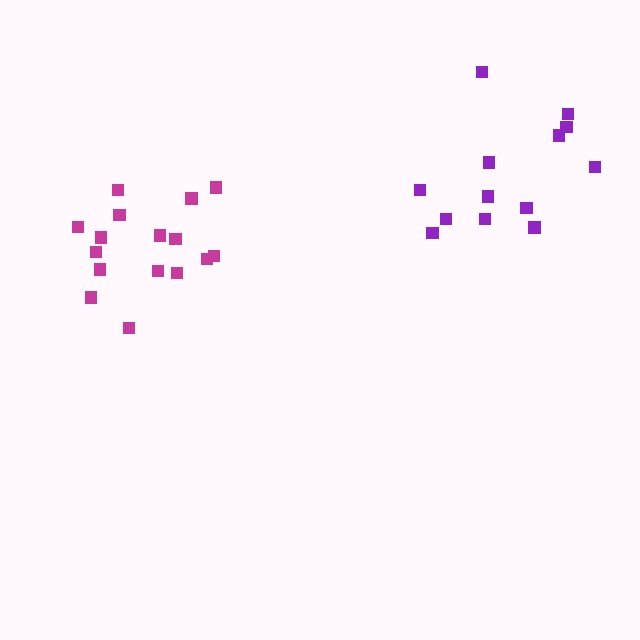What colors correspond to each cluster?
The clusters are colored: magenta, purple.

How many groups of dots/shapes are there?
There are 2 groups.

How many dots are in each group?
Group 1: 16 dots, Group 2: 13 dots (29 total).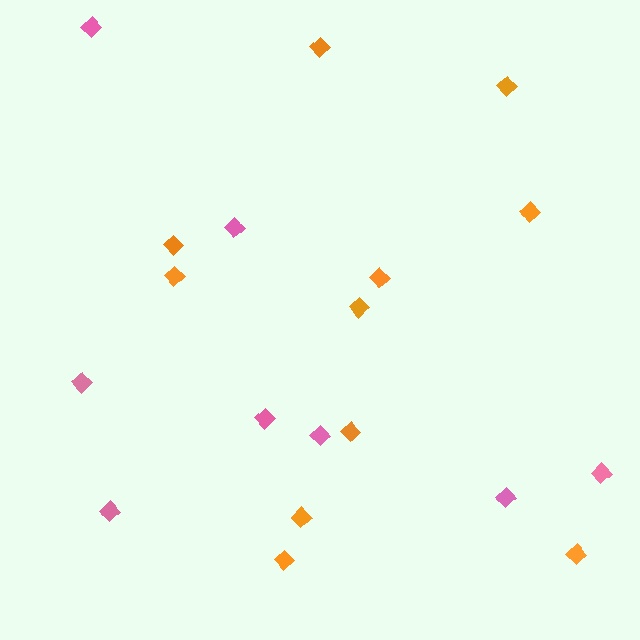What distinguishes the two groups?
There are 2 groups: one group of pink diamonds (8) and one group of orange diamonds (11).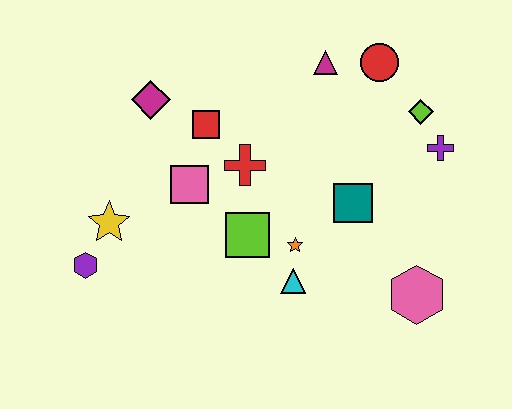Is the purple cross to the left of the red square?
No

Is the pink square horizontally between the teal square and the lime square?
No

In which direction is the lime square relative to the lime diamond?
The lime square is to the left of the lime diamond.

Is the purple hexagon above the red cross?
No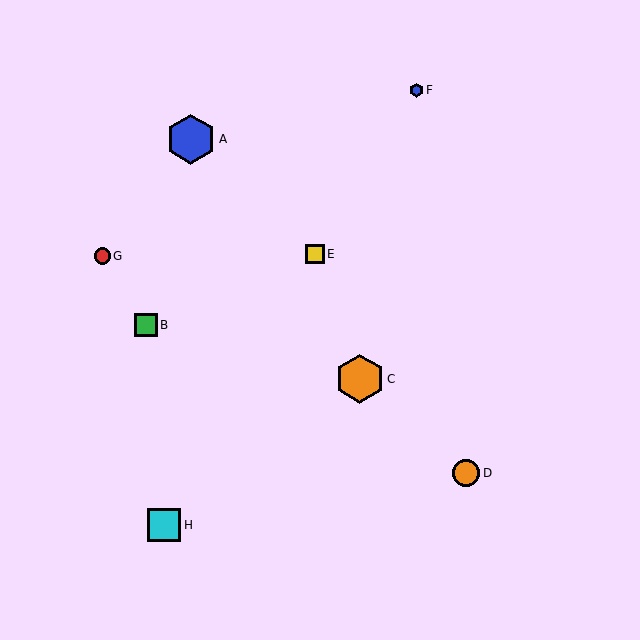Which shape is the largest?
The blue hexagon (labeled A) is the largest.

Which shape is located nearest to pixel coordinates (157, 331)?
The green square (labeled B) at (146, 325) is nearest to that location.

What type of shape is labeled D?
Shape D is an orange circle.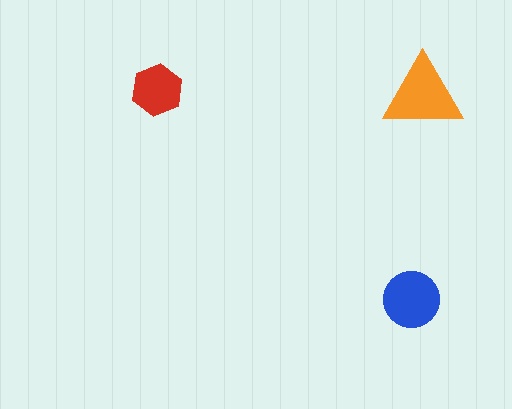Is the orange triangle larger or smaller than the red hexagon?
Larger.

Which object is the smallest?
The red hexagon.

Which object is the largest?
The orange triangle.